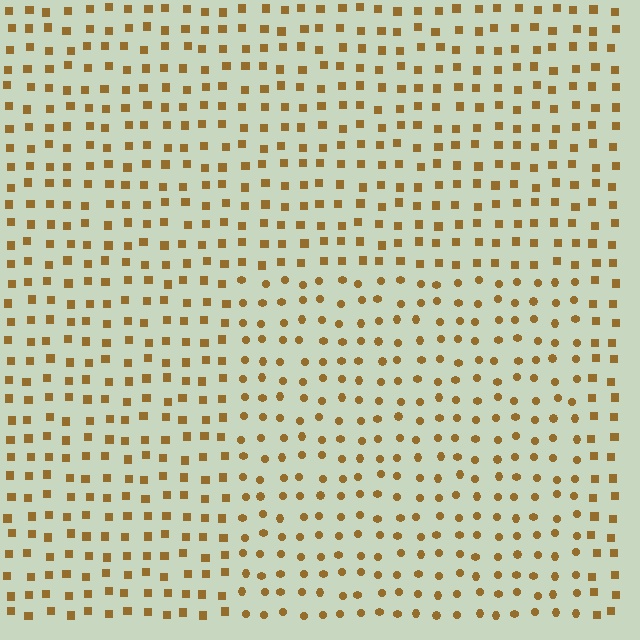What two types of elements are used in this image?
The image uses circles inside the rectangle region and squares outside it.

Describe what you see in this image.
The image is filled with small brown elements arranged in a uniform grid. A rectangle-shaped region contains circles, while the surrounding area contains squares. The boundary is defined purely by the change in element shape.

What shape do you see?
I see a rectangle.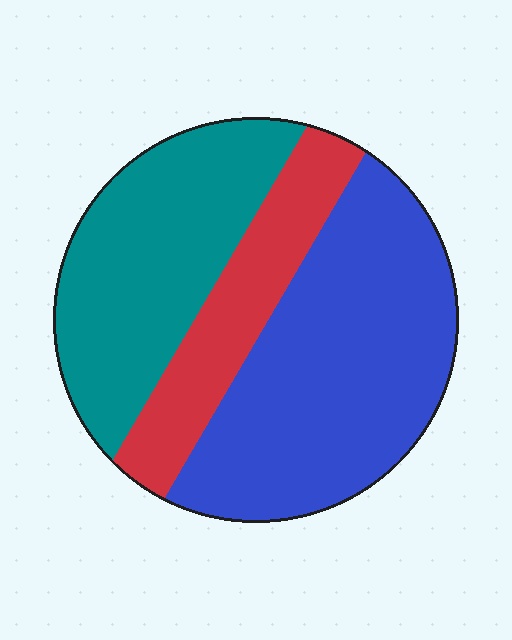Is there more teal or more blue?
Blue.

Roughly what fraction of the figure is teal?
Teal takes up about one third (1/3) of the figure.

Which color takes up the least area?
Red, at roughly 20%.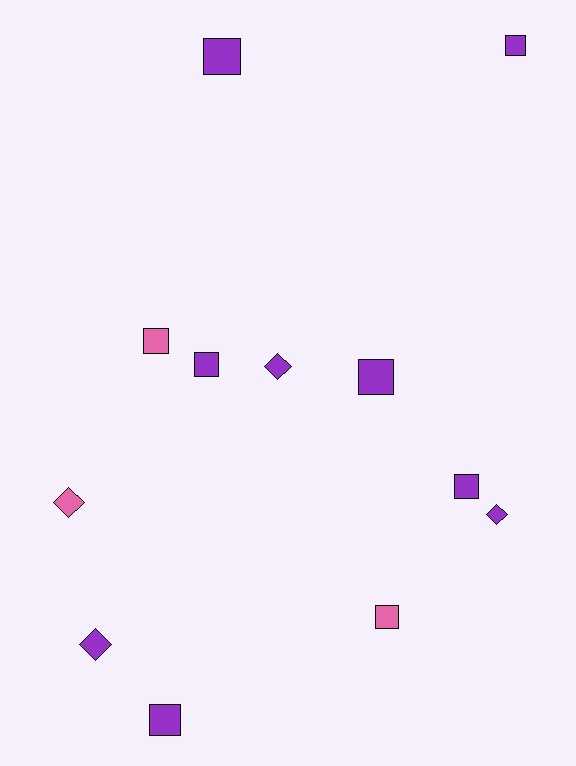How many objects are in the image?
There are 12 objects.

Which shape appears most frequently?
Square, with 8 objects.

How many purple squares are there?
There are 6 purple squares.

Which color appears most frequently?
Purple, with 9 objects.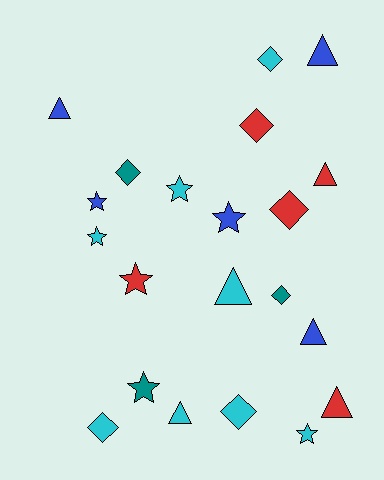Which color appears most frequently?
Cyan, with 8 objects.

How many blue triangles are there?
There are 3 blue triangles.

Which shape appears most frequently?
Diamond, with 7 objects.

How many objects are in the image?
There are 21 objects.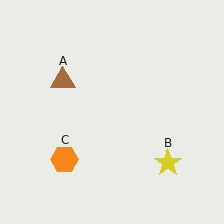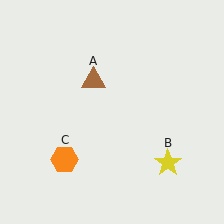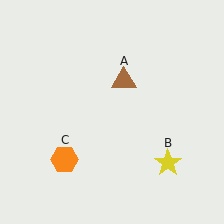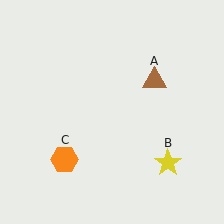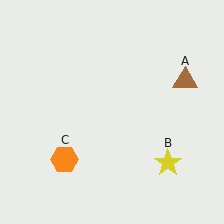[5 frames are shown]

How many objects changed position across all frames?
1 object changed position: brown triangle (object A).